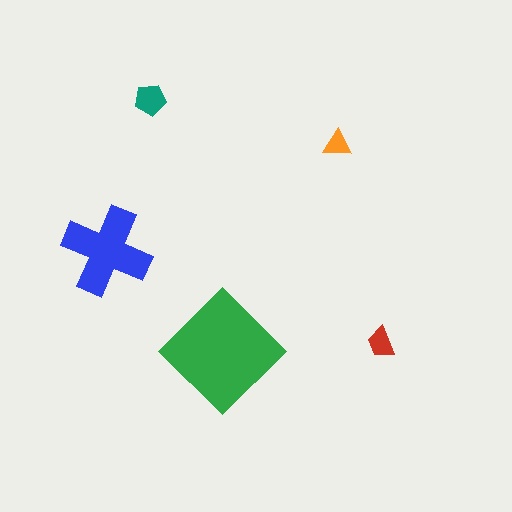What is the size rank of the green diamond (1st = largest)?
1st.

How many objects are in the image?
There are 5 objects in the image.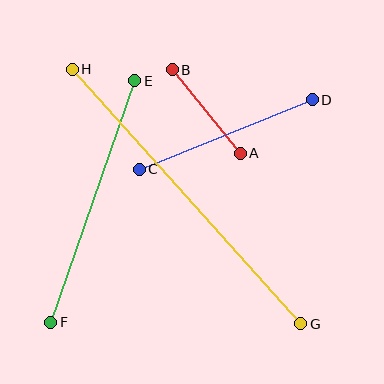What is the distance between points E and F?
The distance is approximately 256 pixels.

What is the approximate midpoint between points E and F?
The midpoint is at approximately (93, 202) pixels.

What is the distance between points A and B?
The distance is approximately 107 pixels.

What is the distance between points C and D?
The distance is approximately 186 pixels.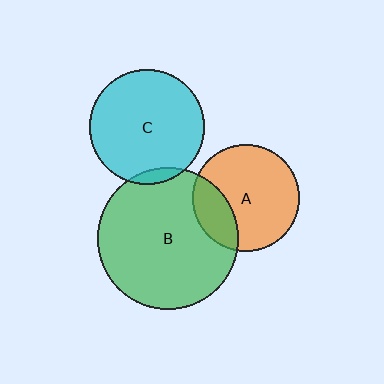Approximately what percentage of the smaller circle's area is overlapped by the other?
Approximately 25%.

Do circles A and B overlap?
Yes.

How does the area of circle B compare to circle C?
Approximately 1.5 times.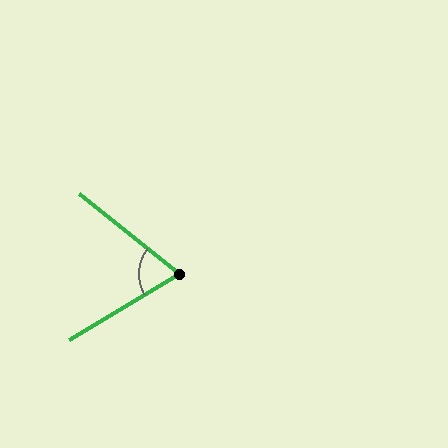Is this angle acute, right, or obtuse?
It is acute.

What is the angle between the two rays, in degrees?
Approximately 70 degrees.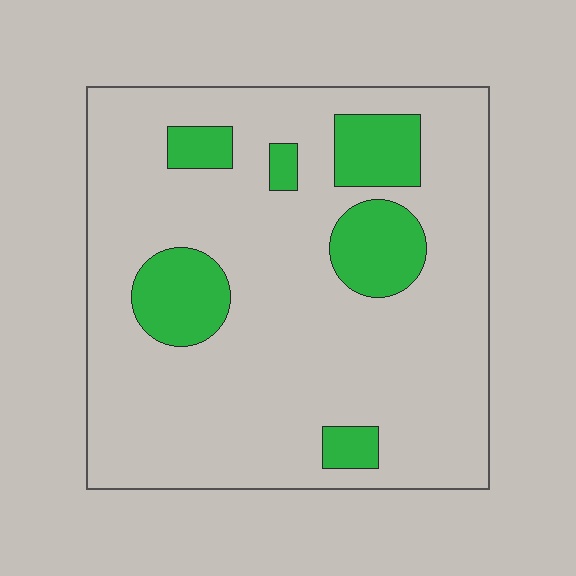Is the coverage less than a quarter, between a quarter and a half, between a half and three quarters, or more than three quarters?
Less than a quarter.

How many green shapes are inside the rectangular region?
6.